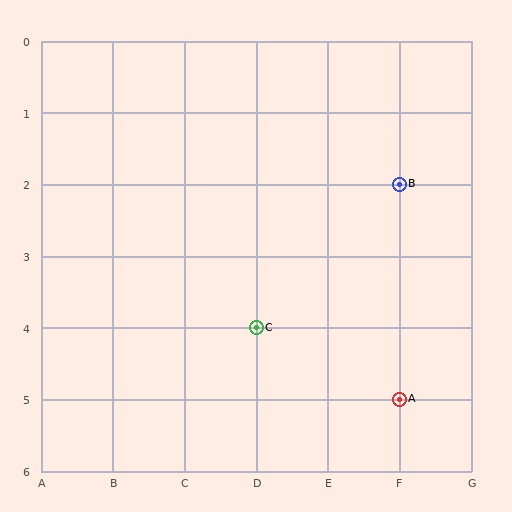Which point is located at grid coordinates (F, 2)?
Point B is at (F, 2).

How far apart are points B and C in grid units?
Points B and C are 2 columns and 2 rows apart (about 2.8 grid units diagonally).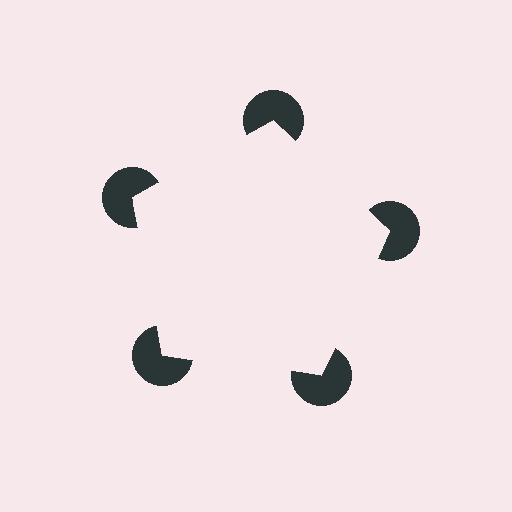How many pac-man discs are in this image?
There are 5 — one at each vertex of the illusory pentagon.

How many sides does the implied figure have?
5 sides.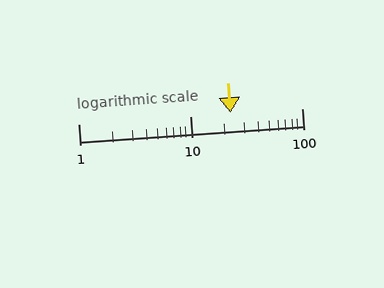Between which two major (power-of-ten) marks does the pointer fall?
The pointer is between 10 and 100.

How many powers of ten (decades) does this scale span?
The scale spans 2 decades, from 1 to 100.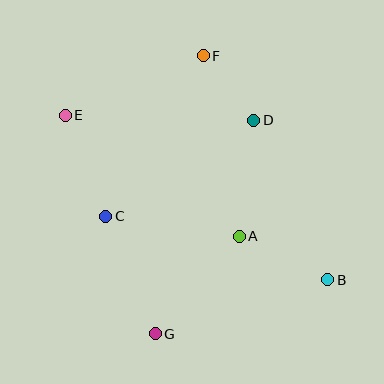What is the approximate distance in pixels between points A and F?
The distance between A and F is approximately 184 pixels.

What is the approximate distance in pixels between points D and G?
The distance between D and G is approximately 235 pixels.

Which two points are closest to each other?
Points D and F are closest to each other.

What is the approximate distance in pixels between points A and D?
The distance between A and D is approximately 117 pixels.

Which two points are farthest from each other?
Points B and E are farthest from each other.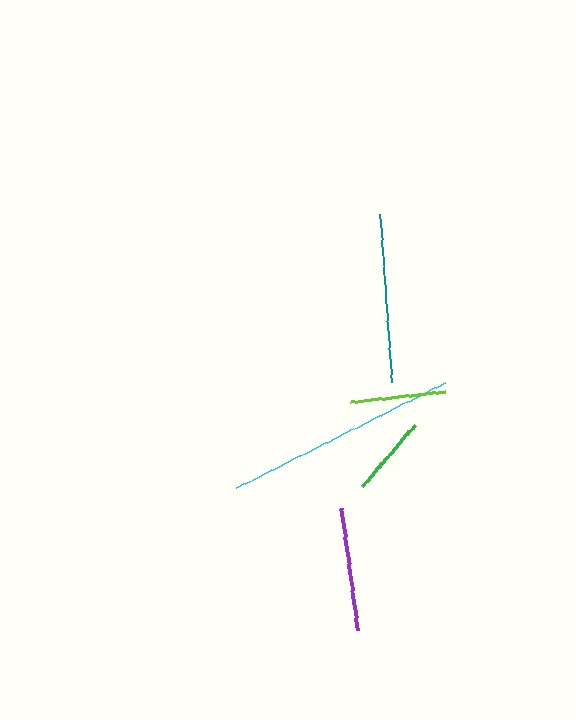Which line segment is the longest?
The cyan line is the longest at approximately 234 pixels.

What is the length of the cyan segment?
The cyan segment is approximately 234 pixels long.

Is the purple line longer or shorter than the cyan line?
The cyan line is longer than the purple line.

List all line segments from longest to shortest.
From longest to shortest: cyan, teal, purple, lime, green.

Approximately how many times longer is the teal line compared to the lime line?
The teal line is approximately 1.8 times the length of the lime line.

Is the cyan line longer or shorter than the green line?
The cyan line is longer than the green line.